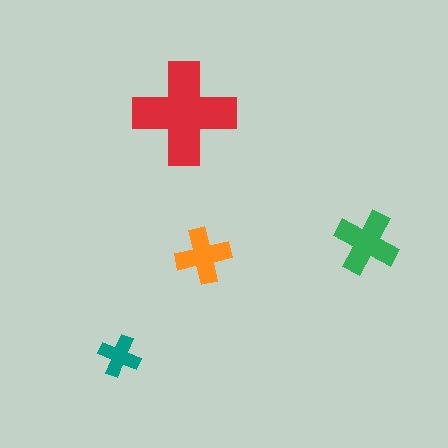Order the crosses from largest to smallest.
the red one, the green one, the orange one, the teal one.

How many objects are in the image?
There are 4 objects in the image.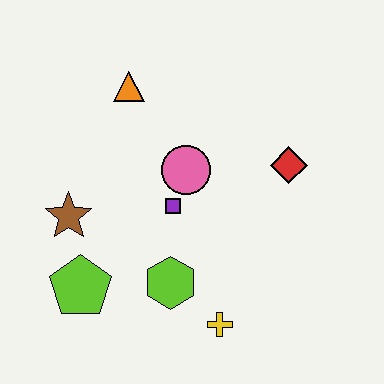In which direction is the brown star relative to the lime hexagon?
The brown star is to the left of the lime hexagon.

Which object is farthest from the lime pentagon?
The red diamond is farthest from the lime pentagon.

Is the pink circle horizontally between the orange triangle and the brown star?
No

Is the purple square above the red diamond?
No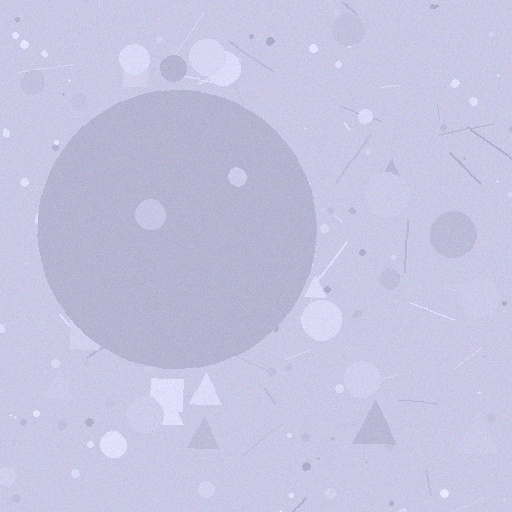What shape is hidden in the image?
A circle is hidden in the image.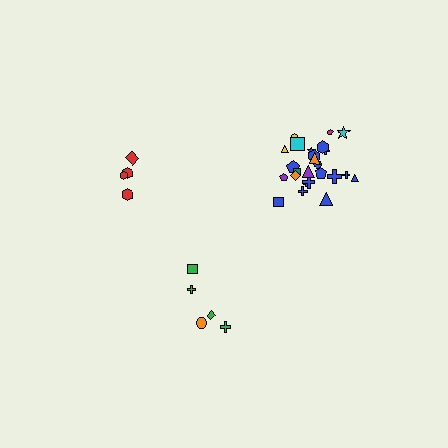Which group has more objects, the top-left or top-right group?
The top-right group.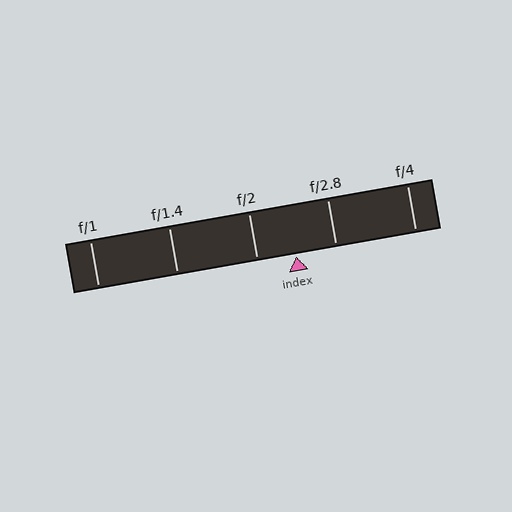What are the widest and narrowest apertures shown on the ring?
The widest aperture shown is f/1 and the narrowest is f/4.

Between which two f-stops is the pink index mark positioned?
The index mark is between f/2 and f/2.8.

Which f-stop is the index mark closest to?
The index mark is closest to f/2.